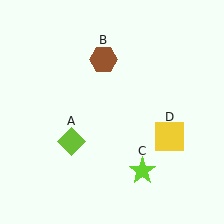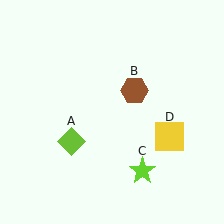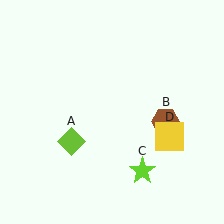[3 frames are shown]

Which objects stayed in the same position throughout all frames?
Lime diamond (object A) and lime star (object C) and yellow square (object D) remained stationary.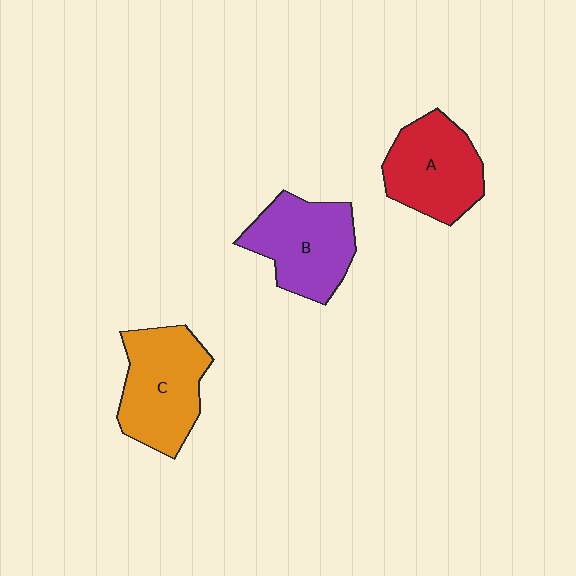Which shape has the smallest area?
Shape A (red).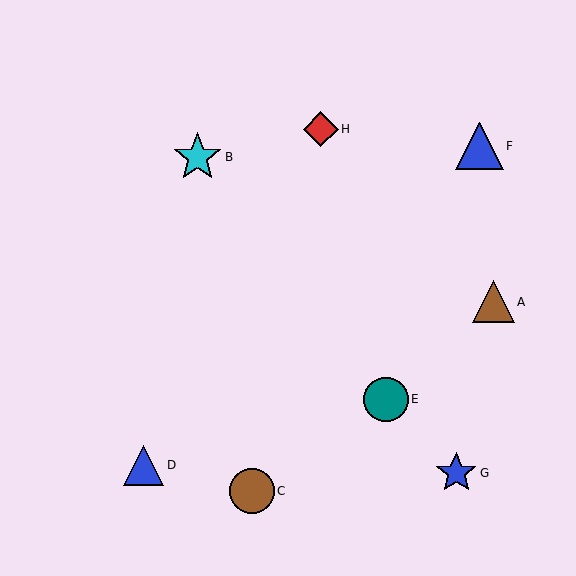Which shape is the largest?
The cyan star (labeled B) is the largest.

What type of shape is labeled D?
Shape D is a blue triangle.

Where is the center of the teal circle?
The center of the teal circle is at (386, 399).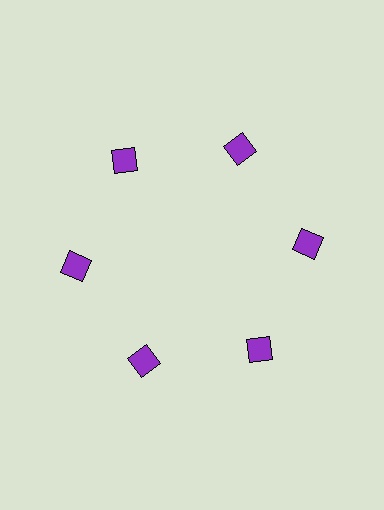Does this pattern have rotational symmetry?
Yes, this pattern has 6-fold rotational symmetry. It looks the same after rotating 60 degrees around the center.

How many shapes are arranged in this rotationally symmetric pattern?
There are 6 shapes, arranged in 6 groups of 1.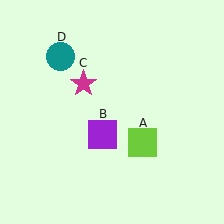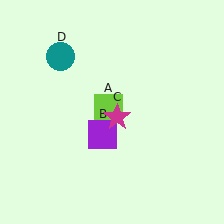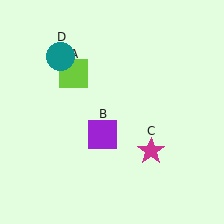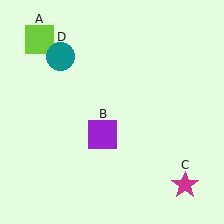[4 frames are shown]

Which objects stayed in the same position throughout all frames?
Purple square (object B) and teal circle (object D) remained stationary.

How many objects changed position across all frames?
2 objects changed position: lime square (object A), magenta star (object C).